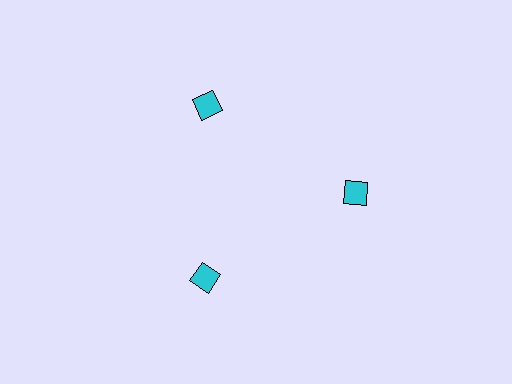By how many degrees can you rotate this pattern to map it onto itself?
The pattern maps onto itself every 120 degrees of rotation.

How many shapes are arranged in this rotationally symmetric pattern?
There are 3 shapes, arranged in 3 groups of 1.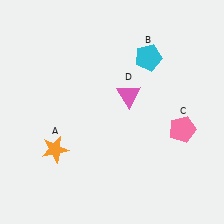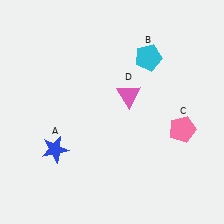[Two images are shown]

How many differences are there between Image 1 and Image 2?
There is 1 difference between the two images.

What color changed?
The star (A) changed from orange in Image 1 to blue in Image 2.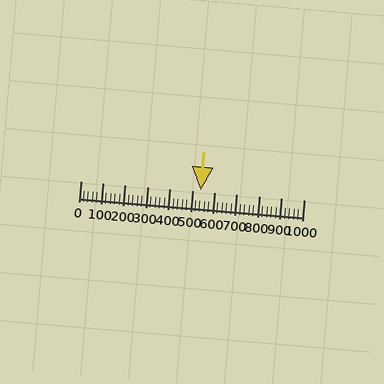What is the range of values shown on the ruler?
The ruler shows values from 0 to 1000.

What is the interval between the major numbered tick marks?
The major tick marks are spaced 100 units apart.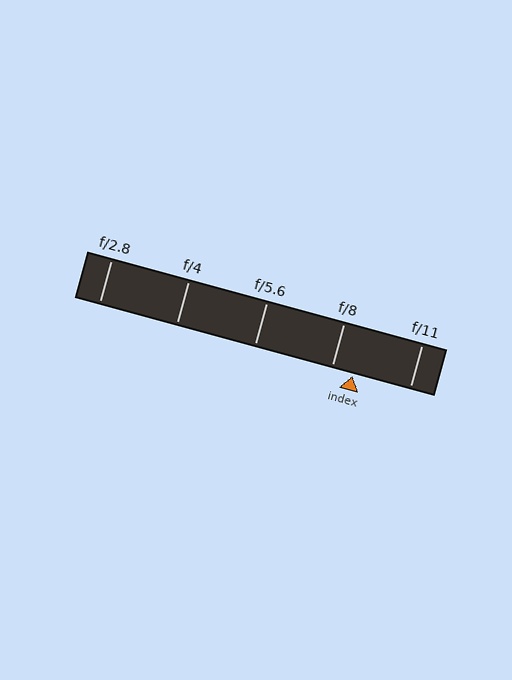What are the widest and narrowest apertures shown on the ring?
The widest aperture shown is f/2.8 and the narrowest is f/11.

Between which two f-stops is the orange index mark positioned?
The index mark is between f/8 and f/11.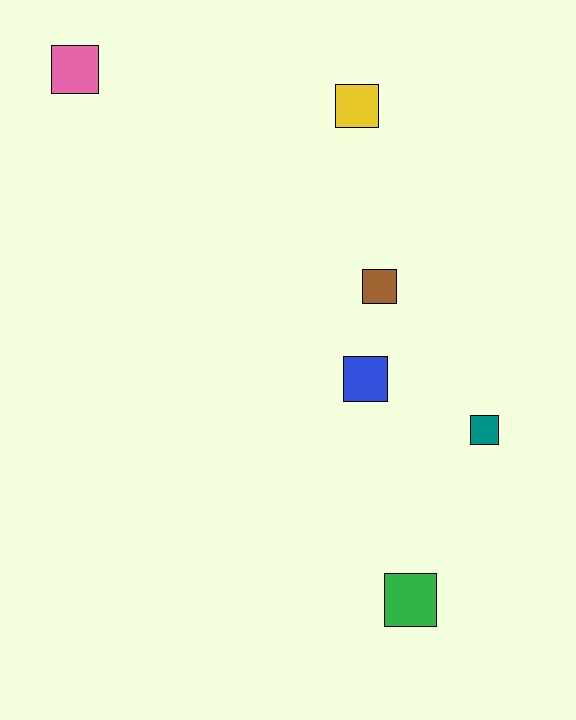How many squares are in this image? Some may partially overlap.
There are 6 squares.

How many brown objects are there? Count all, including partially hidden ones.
There is 1 brown object.